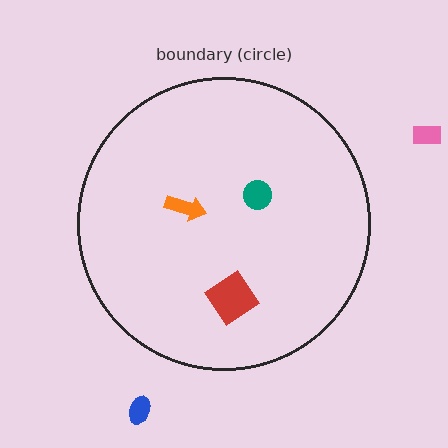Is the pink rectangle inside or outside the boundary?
Outside.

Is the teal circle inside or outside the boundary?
Inside.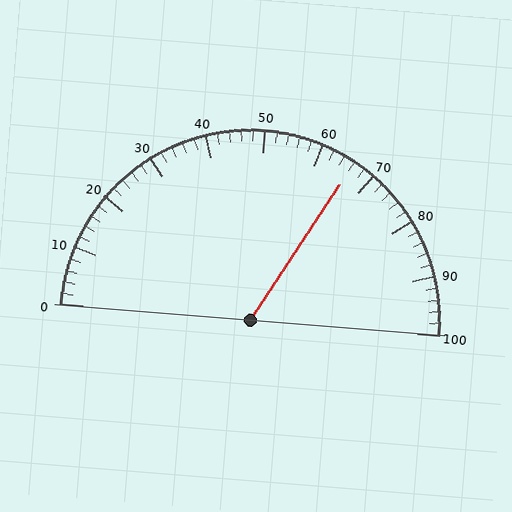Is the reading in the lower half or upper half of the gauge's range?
The reading is in the upper half of the range (0 to 100).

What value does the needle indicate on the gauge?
The needle indicates approximately 66.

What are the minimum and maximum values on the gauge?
The gauge ranges from 0 to 100.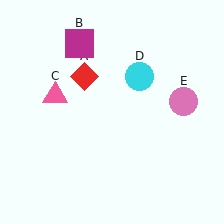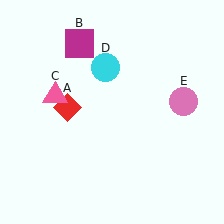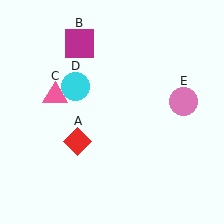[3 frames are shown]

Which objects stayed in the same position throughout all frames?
Magenta square (object B) and pink triangle (object C) and pink circle (object E) remained stationary.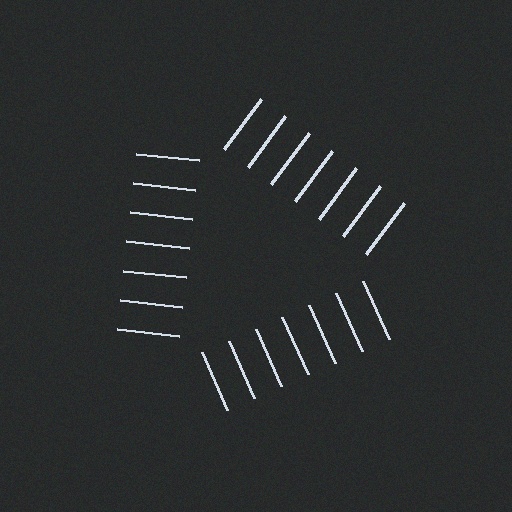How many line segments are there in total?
21 — 7 along each of the 3 edges.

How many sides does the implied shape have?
3 sides — the line-ends trace a triangle.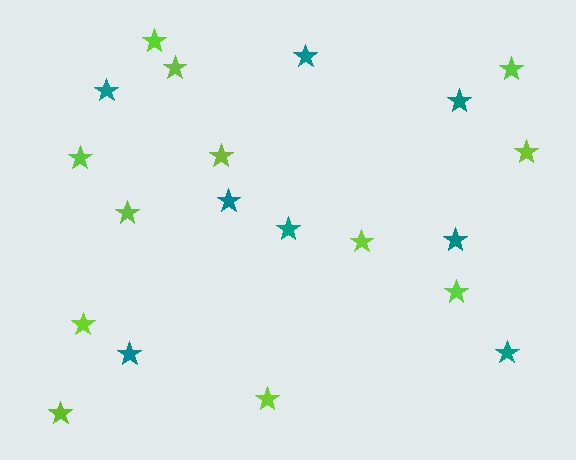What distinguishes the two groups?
There are 2 groups: one group of lime stars (12) and one group of teal stars (8).